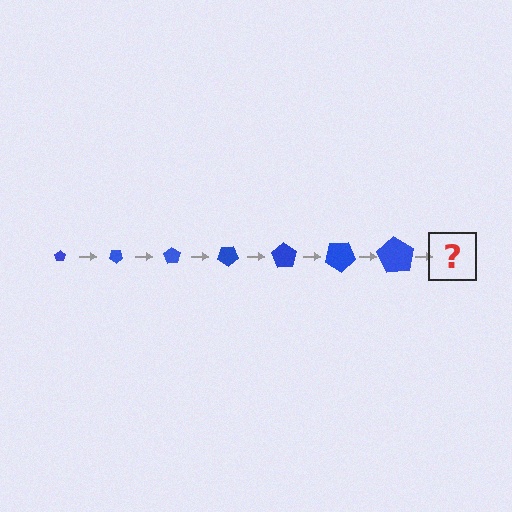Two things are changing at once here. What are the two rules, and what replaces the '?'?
The two rules are that the pentagon grows larger each step and it rotates 35 degrees each step. The '?' should be a pentagon, larger than the previous one and rotated 245 degrees from the start.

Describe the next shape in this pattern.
It should be a pentagon, larger than the previous one and rotated 245 degrees from the start.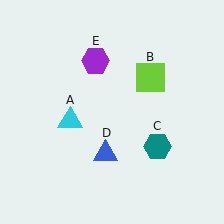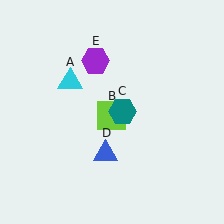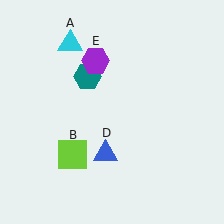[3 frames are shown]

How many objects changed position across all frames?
3 objects changed position: cyan triangle (object A), lime square (object B), teal hexagon (object C).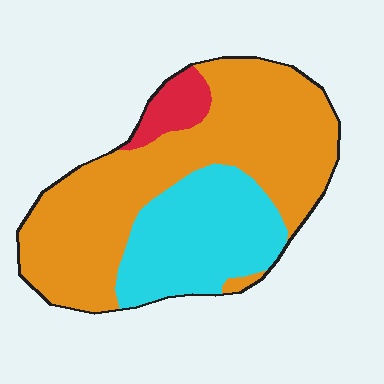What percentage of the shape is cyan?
Cyan takes up about one third (1/3) of the shape.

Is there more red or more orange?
Orange.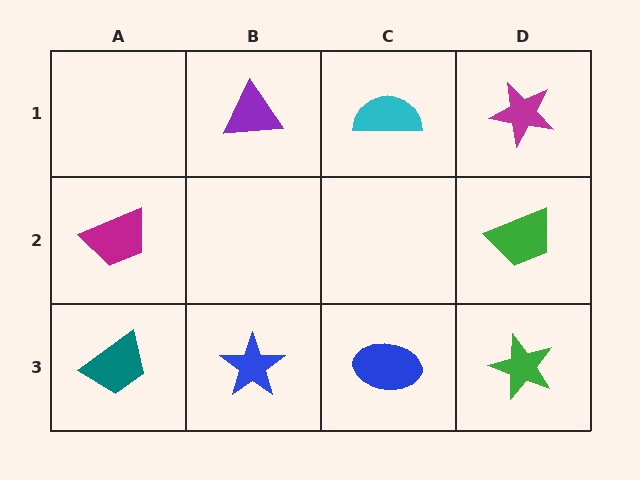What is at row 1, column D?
A magenta star.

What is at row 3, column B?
A blue star.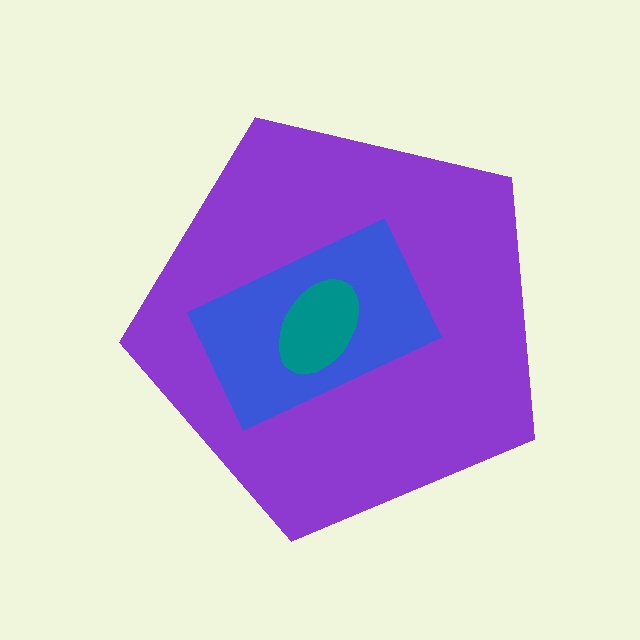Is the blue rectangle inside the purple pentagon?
Yes.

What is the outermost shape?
The purple pentagon.